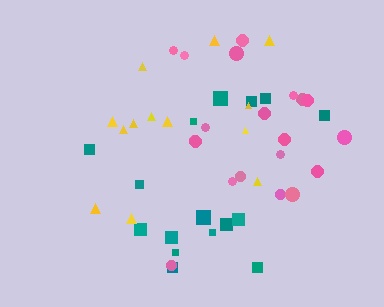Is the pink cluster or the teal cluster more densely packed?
Pink.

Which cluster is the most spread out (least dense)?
Yellow.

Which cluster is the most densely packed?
Pink.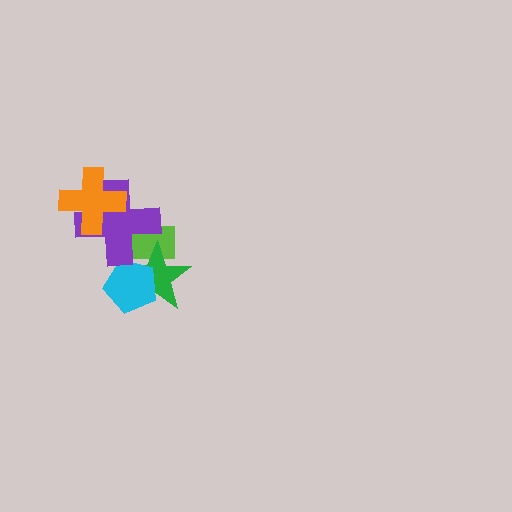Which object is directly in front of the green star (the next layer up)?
The cyan pentagon is directly in front of the green star.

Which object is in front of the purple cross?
The orange cross is in front of the purple cross.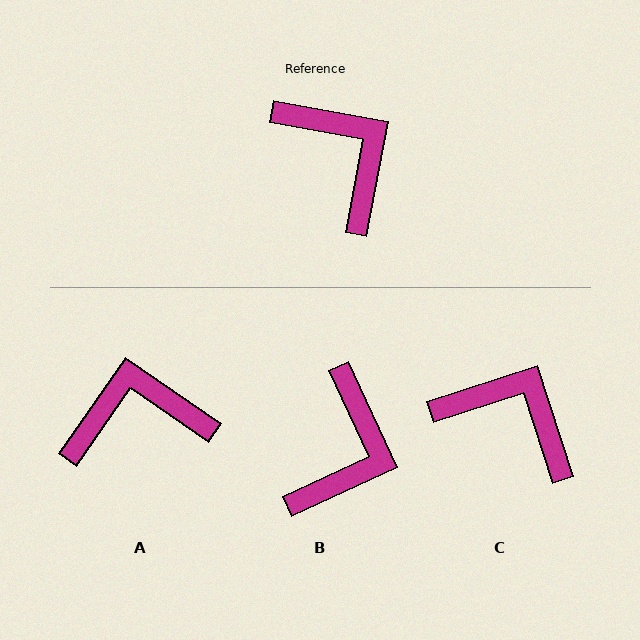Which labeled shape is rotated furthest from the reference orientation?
A, about 66 degrees away.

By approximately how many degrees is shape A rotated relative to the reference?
Approximately 66 degrees counter-clockwise.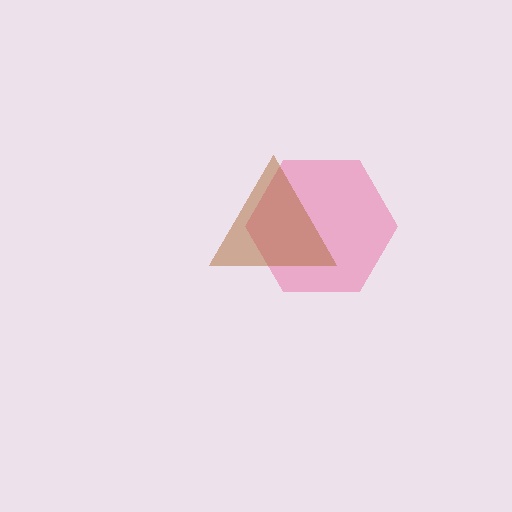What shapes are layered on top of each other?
The layered shapes are: a pink hexagon, a brown triangle.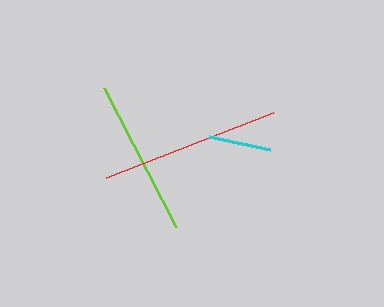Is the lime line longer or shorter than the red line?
The red line is longer than the lime line.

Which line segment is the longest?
The red line is the longest at approximately 179 pixels.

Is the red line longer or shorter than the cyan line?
The red line is longer than the cyan line.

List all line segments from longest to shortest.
From longest to shortest: red, lime, cyan.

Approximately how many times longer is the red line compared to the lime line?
The red line is approximately 1.1 times the length of the lime line.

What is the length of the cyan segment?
The cyan segment is approximately 63 pixels long.